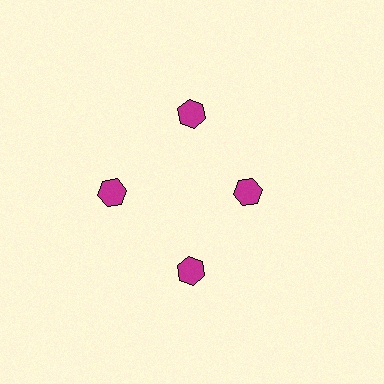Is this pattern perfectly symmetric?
No. The 4 magenta hexagons are arranged in a ring, but one element near the 3 o'clock position is pulled inward toward the center, breaking the 4-fold rotational symmetry.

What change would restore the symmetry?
The symmetry would be restored by moving it outward, back onto the ring so that all 4 hexagons sit at equal angles and equal distance from the center.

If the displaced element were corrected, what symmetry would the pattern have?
It would have 4-fold rotational symmetry — the pattern would map onto itself every 90 degrees.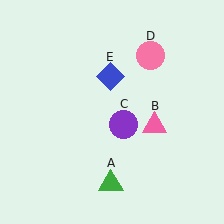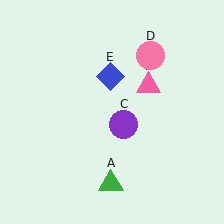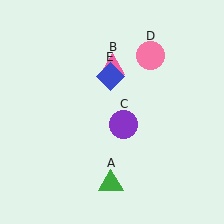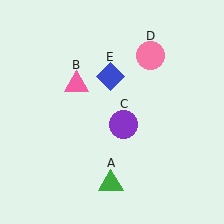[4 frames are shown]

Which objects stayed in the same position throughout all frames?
Green triangle (object A) and purple circle (object C) and pink circle (object D) and blue diamond (object E) remained stationary.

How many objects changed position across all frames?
1 object changed position: pink triangle (object B).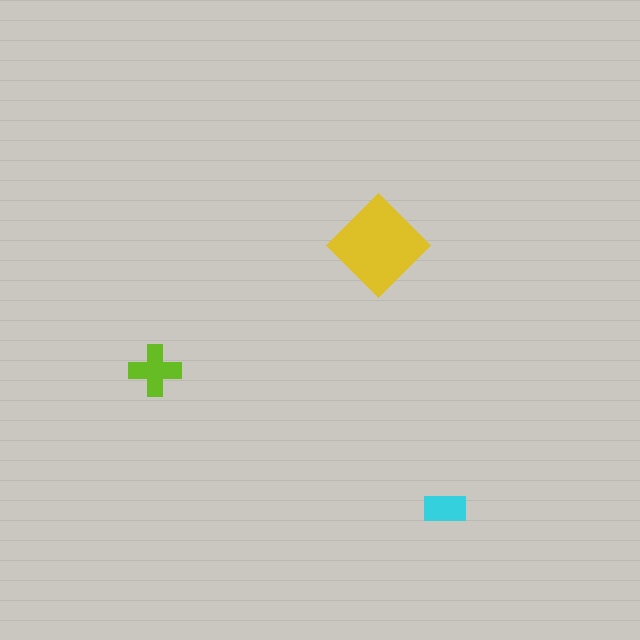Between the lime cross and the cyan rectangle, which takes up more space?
The lime cross.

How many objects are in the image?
There are 3 objects in the image.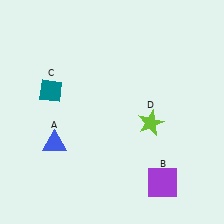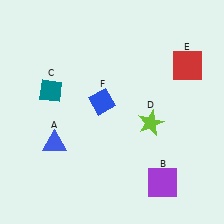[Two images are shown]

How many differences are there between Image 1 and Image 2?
There are 2 differences between the two images.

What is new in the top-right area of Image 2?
A red square (E) was added in the top-right area of Image 2.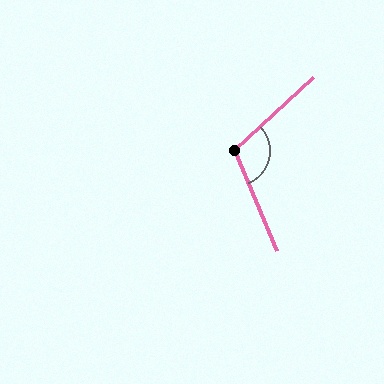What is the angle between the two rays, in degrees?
Approximately 110 degrees.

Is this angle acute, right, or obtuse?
It is obtuse.